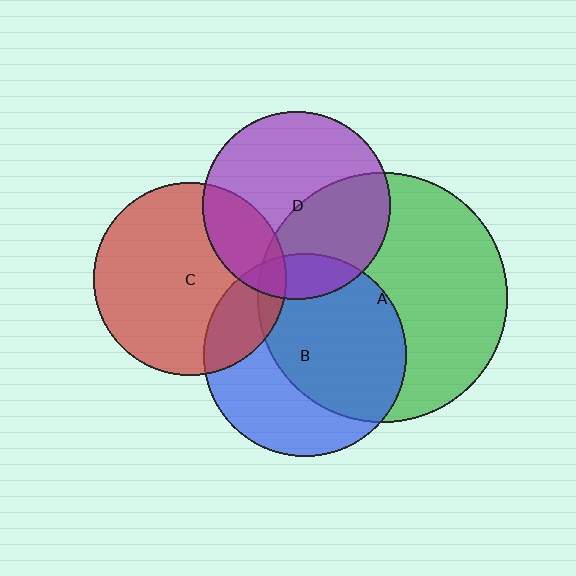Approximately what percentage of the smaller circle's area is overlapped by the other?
Approximately 60%.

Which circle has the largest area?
Circle A (green).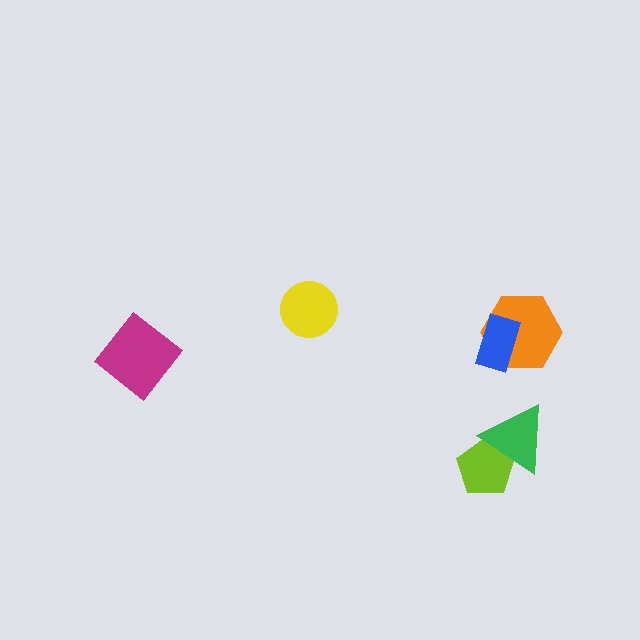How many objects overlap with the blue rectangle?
1 object overlaps with the blue rectangle.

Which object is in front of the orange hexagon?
The blue rectangle is in front of the orange hexagon.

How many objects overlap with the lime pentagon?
1 object overlaps with the lime pentagon.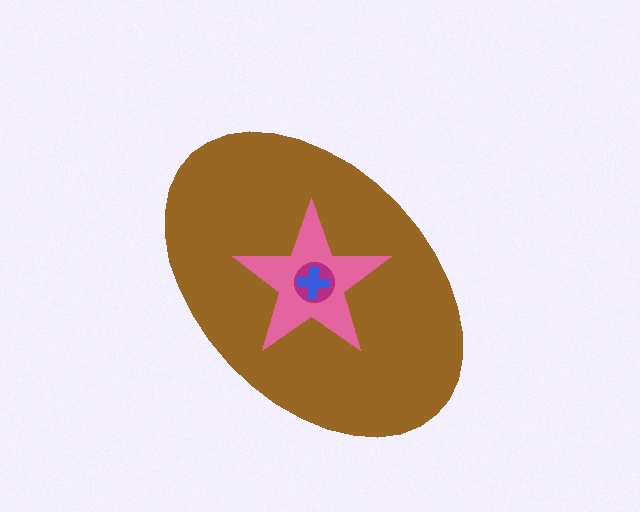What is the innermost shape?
The blue cross.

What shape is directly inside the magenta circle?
The blue cross.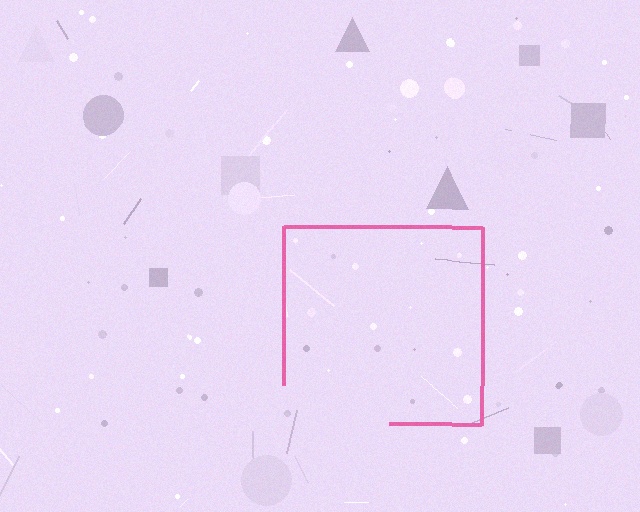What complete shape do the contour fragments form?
The contour fragments form a square.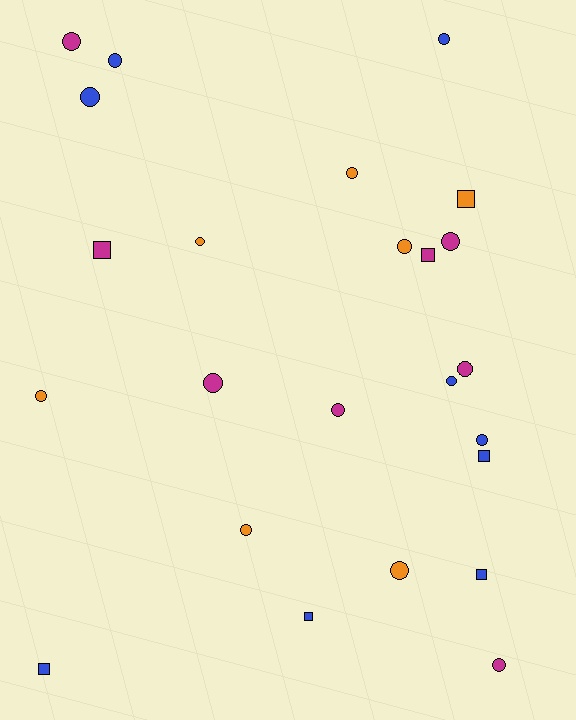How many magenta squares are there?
There are 2 magenta squares.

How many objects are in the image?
There are 24 objects.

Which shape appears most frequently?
Circle, with 17 objects.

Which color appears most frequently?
Blue, with 9 objects.